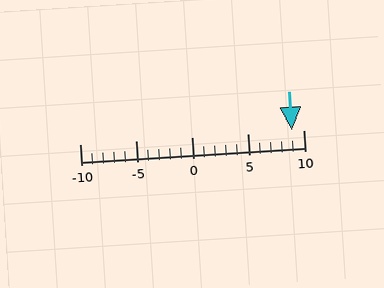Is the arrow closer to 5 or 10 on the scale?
The arrow is closer to 10.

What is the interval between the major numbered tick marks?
The major tick marks are spaced 5 units apart.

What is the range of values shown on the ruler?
The ruler shows values from -10 to 10.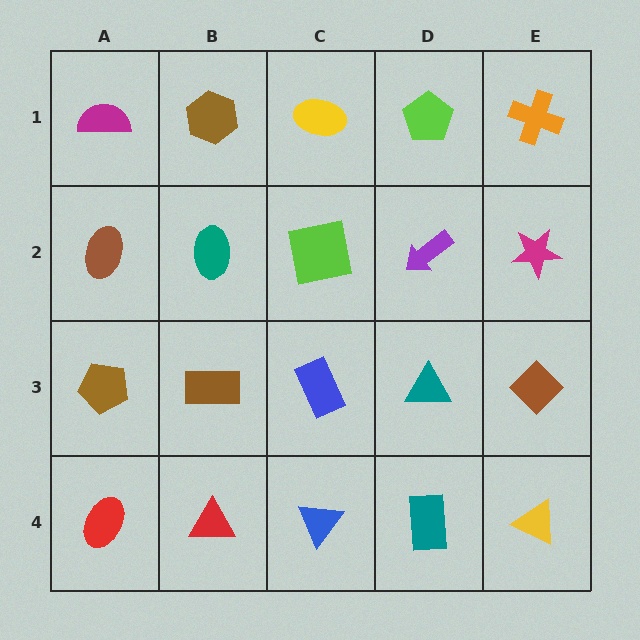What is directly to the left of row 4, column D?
A blue triangle.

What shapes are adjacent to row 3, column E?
A magenta star (row 2, column E), a yellow triangle (row 4, column E), a teal triangle (row 3, column D).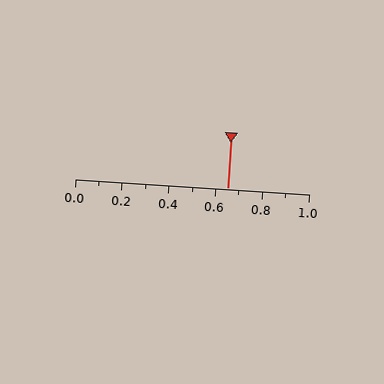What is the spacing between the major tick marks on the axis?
The major ticks are spaced 0.2 apart.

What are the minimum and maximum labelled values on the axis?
The axis runs from 0.0 to 1.0.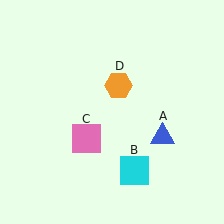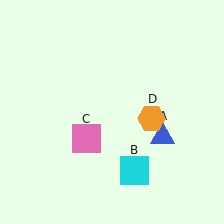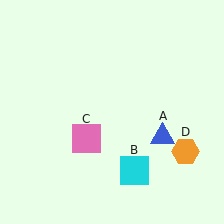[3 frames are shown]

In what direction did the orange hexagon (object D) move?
The orange hexagon (object D) moved down and to the right.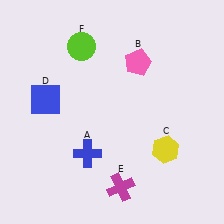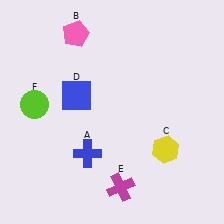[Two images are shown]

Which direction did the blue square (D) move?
The blue square (D) moved right.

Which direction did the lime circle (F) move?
The lime circle (F) moved down.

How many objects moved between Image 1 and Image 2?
3 objects moved between the two images.